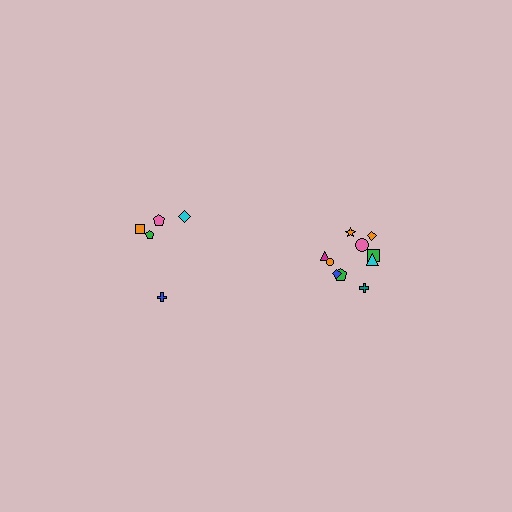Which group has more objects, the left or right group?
The right group.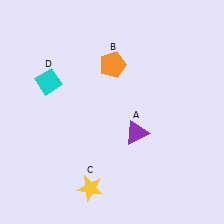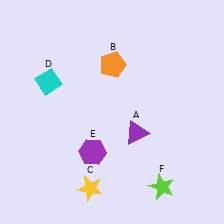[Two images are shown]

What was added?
A purple hexagon (E), a lime star (F) were added in Image 2.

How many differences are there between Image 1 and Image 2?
There are 2 differences between the two images.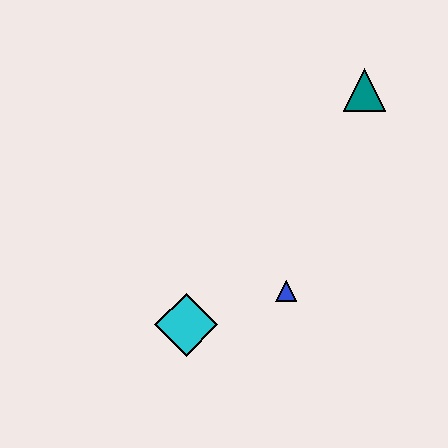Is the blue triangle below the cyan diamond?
No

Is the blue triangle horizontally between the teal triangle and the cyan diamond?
Yes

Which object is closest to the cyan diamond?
The blue triangle is closest to the cyan diamond.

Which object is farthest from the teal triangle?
The cyan diamond is farthest from the teal triangle.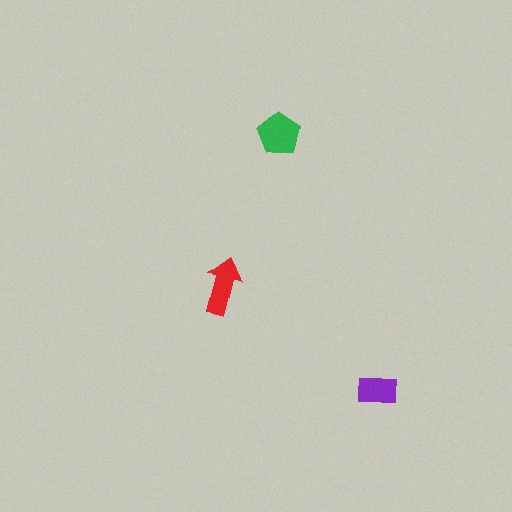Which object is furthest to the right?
The purple rectangle is rightmost.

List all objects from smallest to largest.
The purple rectangle, the red arrow, the green pentagon.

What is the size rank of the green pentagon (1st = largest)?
1st.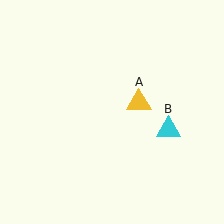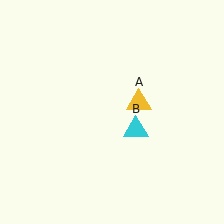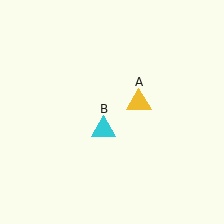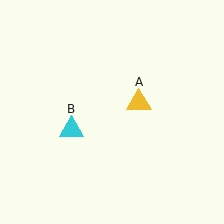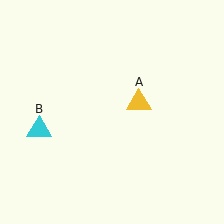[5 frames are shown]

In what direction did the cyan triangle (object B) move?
The cyan triangle (object B) moved left.